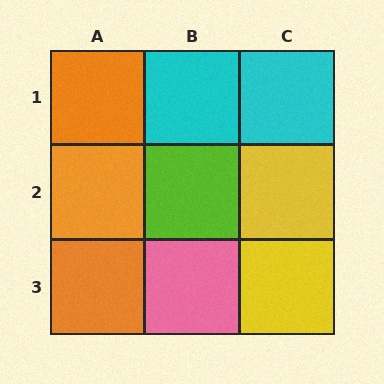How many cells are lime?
1 cell is lime.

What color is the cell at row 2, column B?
Lime.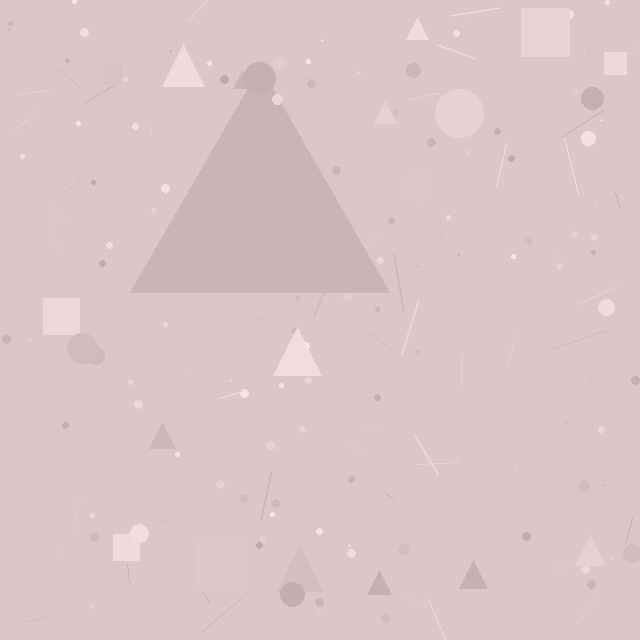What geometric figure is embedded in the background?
A triangle is embedded in the background.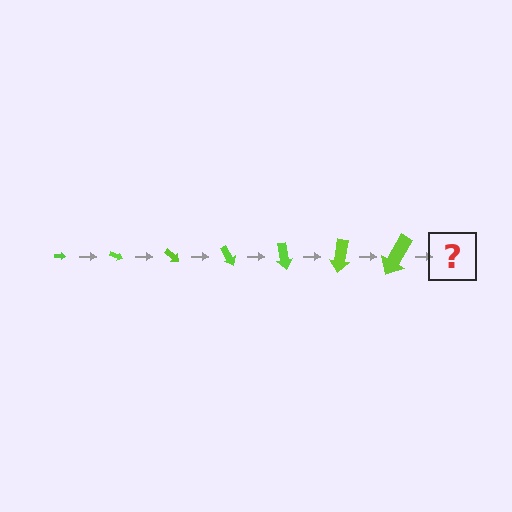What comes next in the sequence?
The next element should be an arrow, larger than the previous one and rotated 140 degrees from the start.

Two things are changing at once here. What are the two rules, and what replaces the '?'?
The two rules are that the arrow grows larger each step and it rotates 20 degrees each step. The '?' should be an arrow, larger than the previous one and rotated 140 degrees from the start.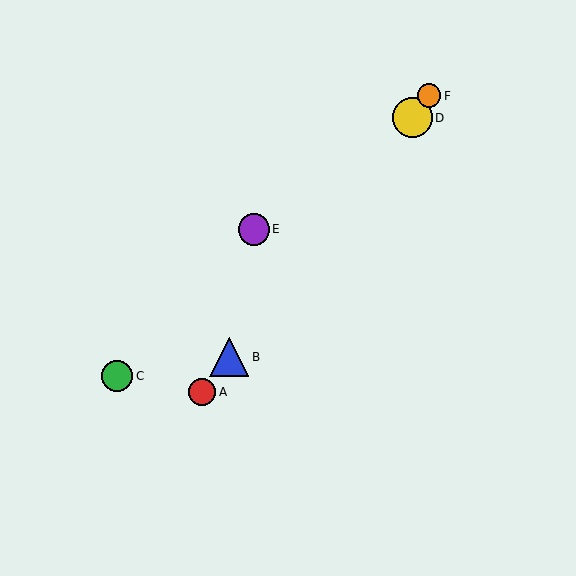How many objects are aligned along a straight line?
4 objects (A, B, D, F) are aligned along a straight line.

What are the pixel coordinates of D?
Object D is at (412, 118).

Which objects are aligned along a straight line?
Objects A, B, D, F are aligned along a straight line.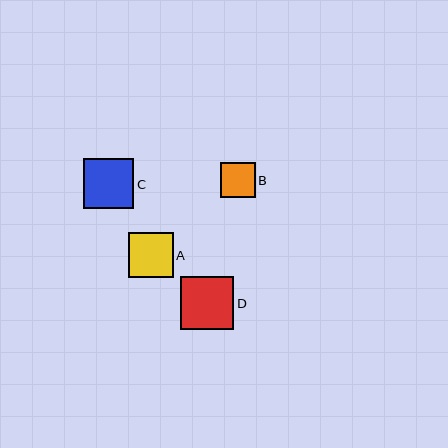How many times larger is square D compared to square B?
Square D is approximately 1.5 times the size of square B.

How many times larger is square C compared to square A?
Square C is approximately 1.1 times the size of square A.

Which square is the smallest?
Square B is the smallest with a size of approximately 35 pixels.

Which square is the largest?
Square D is the largest with a size of approximately 53 pixels.